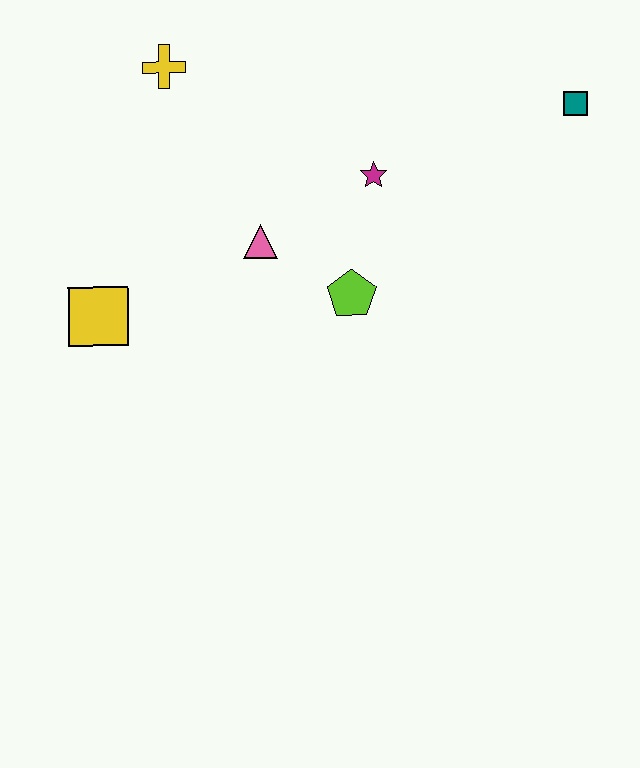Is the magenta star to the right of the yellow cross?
Yes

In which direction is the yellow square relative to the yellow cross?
The yellow square is below the yellow cross.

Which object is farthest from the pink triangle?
The teal square is farthest from the pink triangle.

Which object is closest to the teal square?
The magenta star is closest to the teal square.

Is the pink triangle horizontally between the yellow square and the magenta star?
Yes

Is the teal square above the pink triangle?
Yes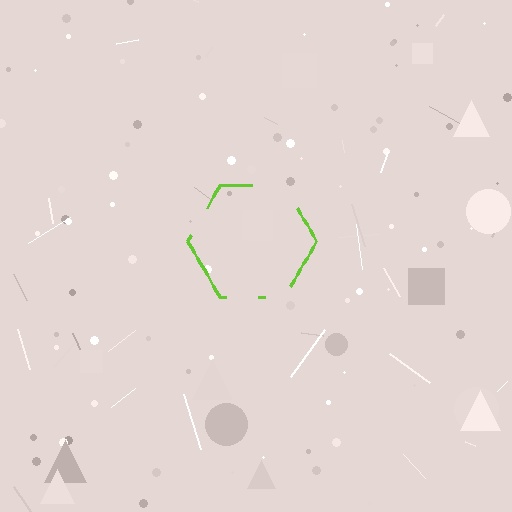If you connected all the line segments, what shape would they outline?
They would outline a hexagon.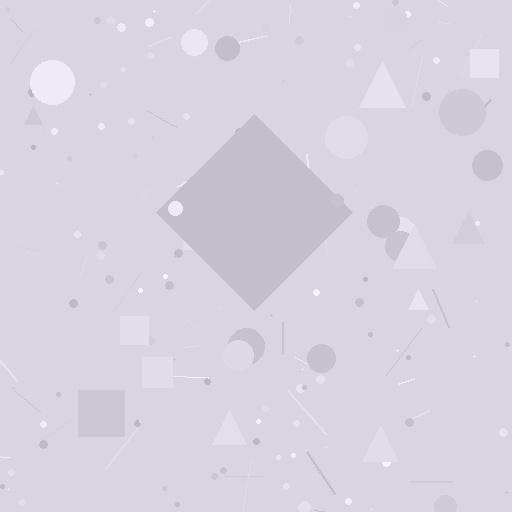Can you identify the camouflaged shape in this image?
The camouflaged shape is a diamond.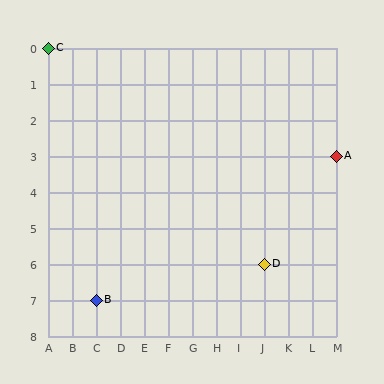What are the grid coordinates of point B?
Point B is at grid coordinates (C, 7).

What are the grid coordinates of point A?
Point A is at grid coordinates (M, 3).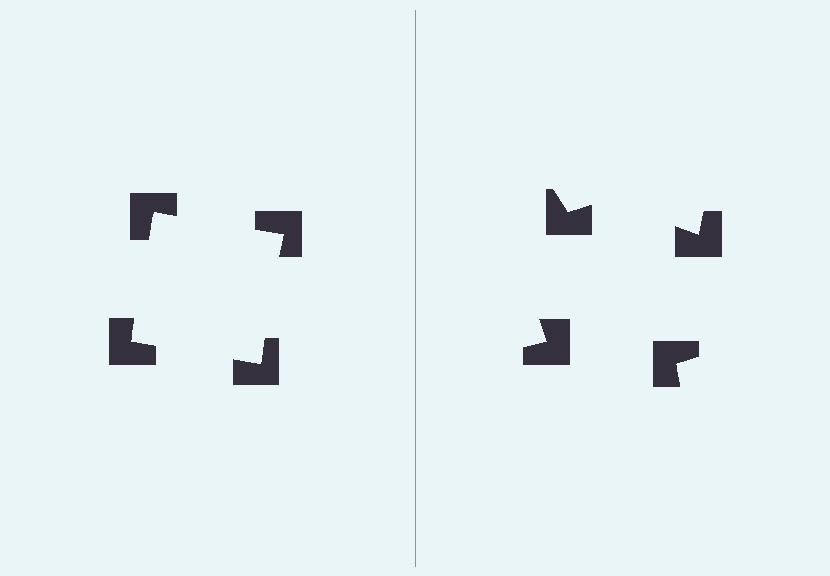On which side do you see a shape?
An illusory square appears on the left side. On the right side the wedge cuts are rotated, so no coherent shape forms.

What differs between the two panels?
The notched squares are positioned identically on both sides; only the wedge orientations differ. On the left they align to a square; on the right they are misaligned.